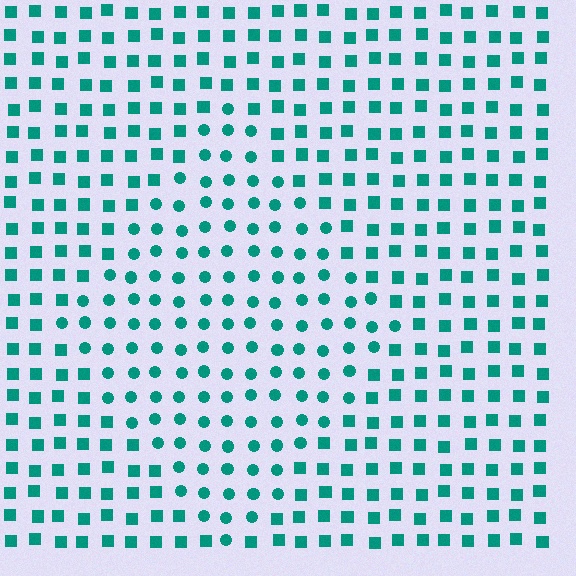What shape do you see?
I see a diamond.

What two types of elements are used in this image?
The image uses circles inside the diamond region and squares outside it.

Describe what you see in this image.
The image is filled with small teal elements arranged in a uniform grid. A diamond-shaped region contains circles, while the surrounding area contains squares. The boundary is defined purely by the change in element shape.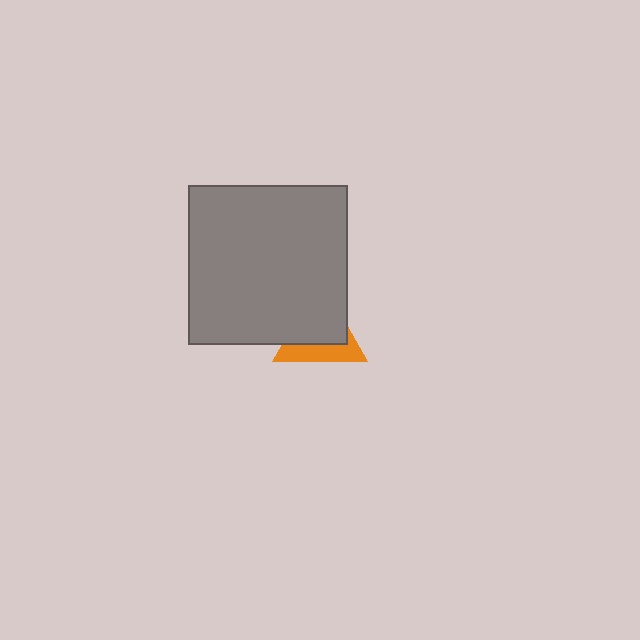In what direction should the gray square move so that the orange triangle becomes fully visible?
The gray square should move toward the upper-left. That is the shortest direction to clear the overlap and leave the orange triangle fully visible.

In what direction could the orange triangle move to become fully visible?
The orange triangle could move toward the lower-right. That would shift it out from behind the gray square entirely.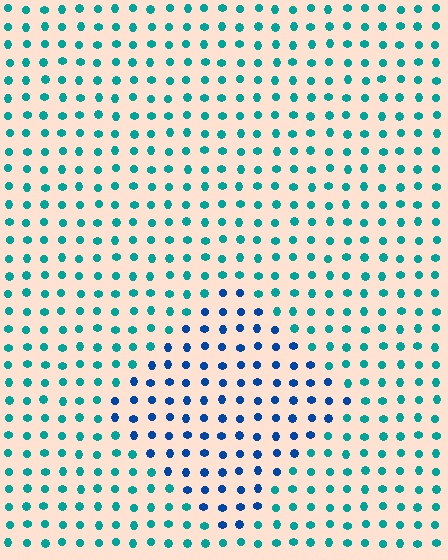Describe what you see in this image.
The image is filled with small teal elements in a uniform arrangement. A diamond-shaped region is visible where the elements are tinted to a slightly different hue, forming a subtle color boundary.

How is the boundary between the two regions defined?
The boundary is defined purely by a slight shift in hue (about 38 degrees). Spacing, size, and orientation are identical on both sides.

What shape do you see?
I see a diamond.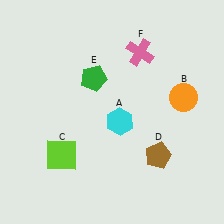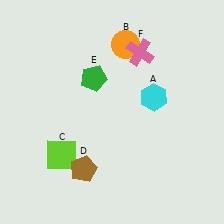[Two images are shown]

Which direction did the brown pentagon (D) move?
The brown pentagon (D) moved left.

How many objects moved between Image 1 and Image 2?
3 objects moved between the two images.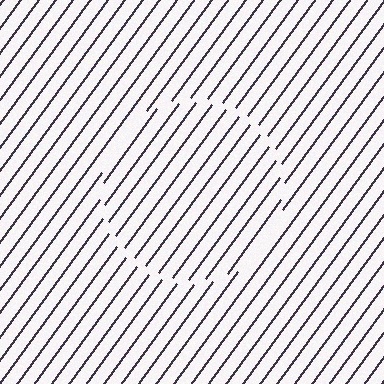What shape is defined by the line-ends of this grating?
An illusory circle. The interior of the shape contains the same grating, shifted by half a period — the contour is defined by the phase discontinuity where line-ends from the inner and outer gratings abut.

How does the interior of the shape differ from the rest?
The interior of the shape contains the same grating, shifted by half a period — the contour is defined by the phase discontinuity where line-ends from the inner and outer gratings abut.